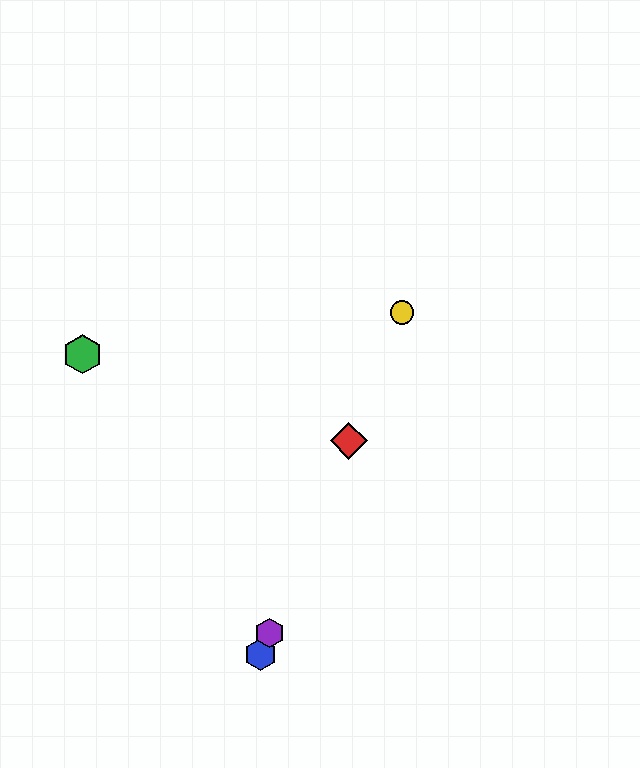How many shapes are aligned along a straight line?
4 shapes (the red diamond, the blue hexagon, the yellow circle, the purple hexagon) are aligned along a straight line.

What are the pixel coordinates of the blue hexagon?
The blue hexagon is at (261, 654).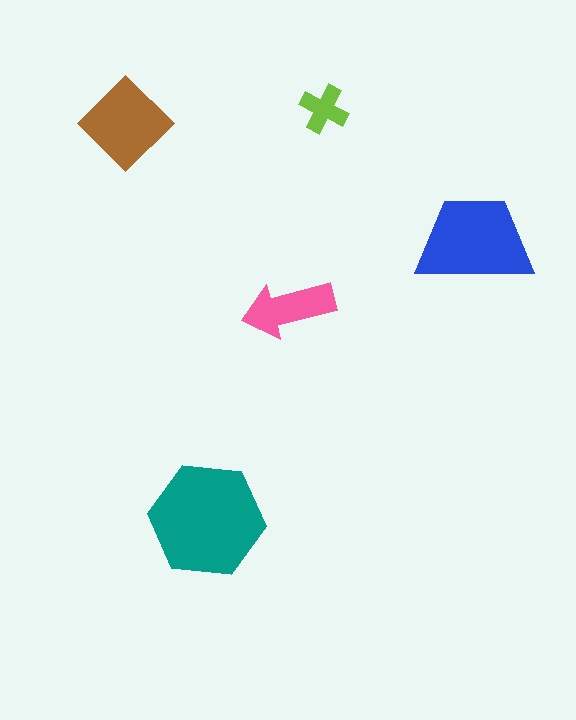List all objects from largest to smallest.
The teal hexagon, the blue trapezoid, the brown diamond, the pink arrow, the lime cross.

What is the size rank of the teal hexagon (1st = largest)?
1st.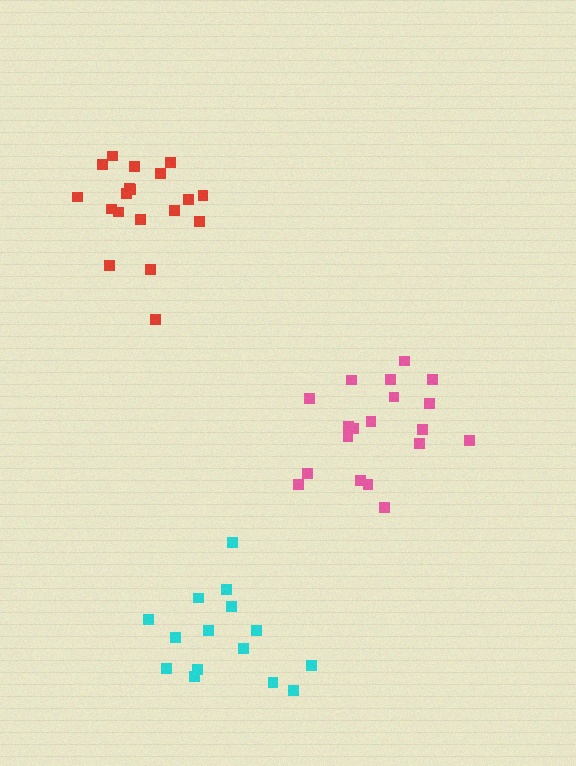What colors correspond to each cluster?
The clusters are colored: red, pink, cyan.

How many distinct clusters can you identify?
There are 3 distinct clusters.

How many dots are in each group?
Group 1: 19 dots, Group 2: 19 dots, Group 3: 15 dots (53 total).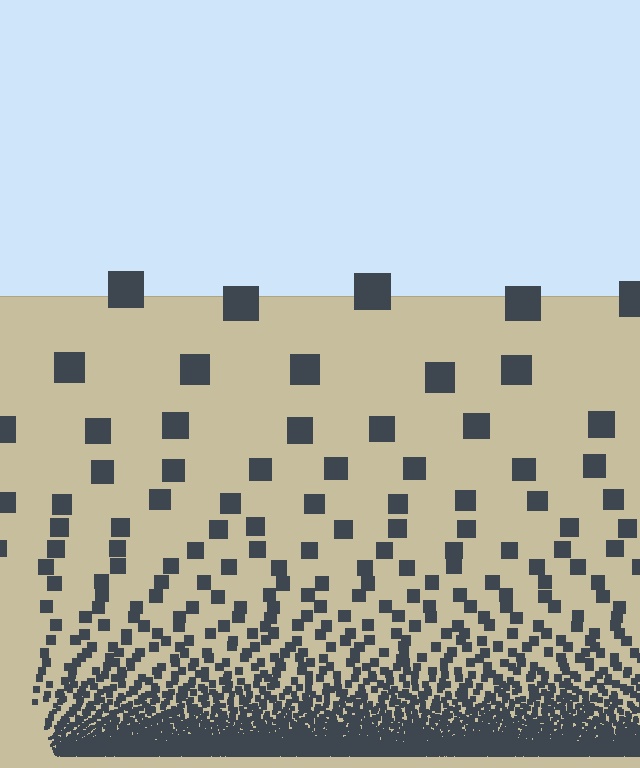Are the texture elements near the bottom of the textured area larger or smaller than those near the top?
Smaller. The gradient is inverted — elements near the bottom are smaller and denser.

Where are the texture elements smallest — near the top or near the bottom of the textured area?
Near the bottom.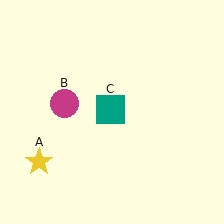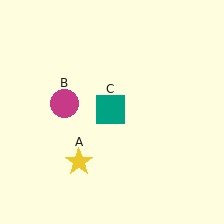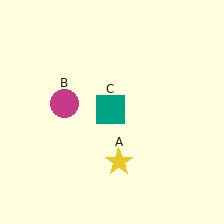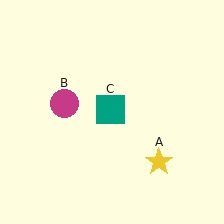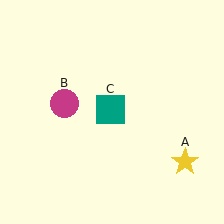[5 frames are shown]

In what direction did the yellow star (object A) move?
The yellow star (object A) moved right.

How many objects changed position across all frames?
1 object changed position: yellow star (object A).